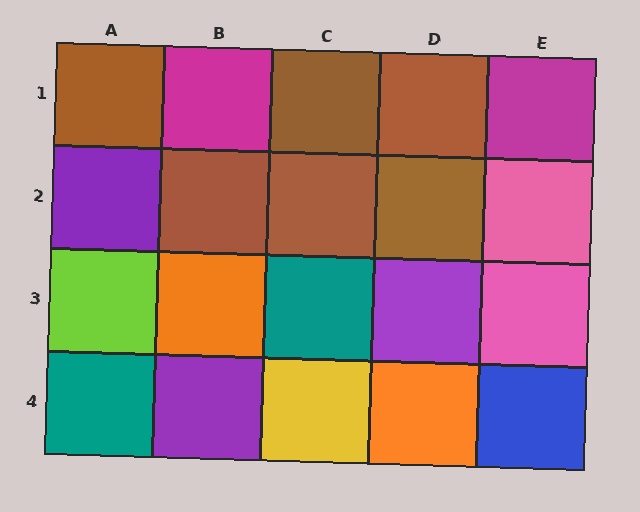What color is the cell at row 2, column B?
Brown.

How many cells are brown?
6 cells are brown.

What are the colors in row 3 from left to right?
Lime, orange, teal, purple, pink.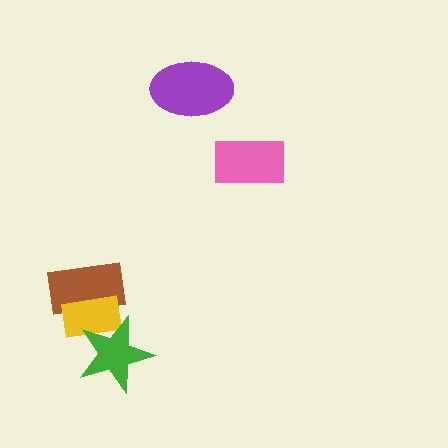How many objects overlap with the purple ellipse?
0 objects overlap with the purple ellipse.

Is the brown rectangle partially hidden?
Yes, it is partially covered by another shape.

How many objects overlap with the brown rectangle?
1 object overlaps with the brown rectangle.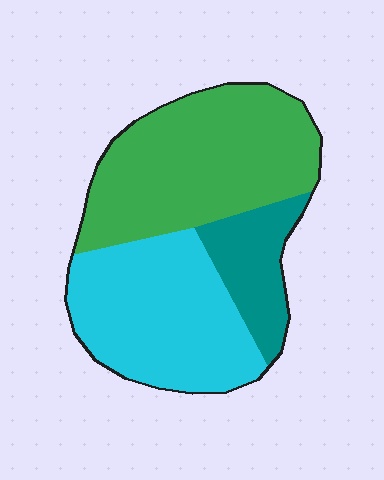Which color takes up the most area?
Green, at roughly 45%.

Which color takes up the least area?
Teal, at roughly 15%.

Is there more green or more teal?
Green.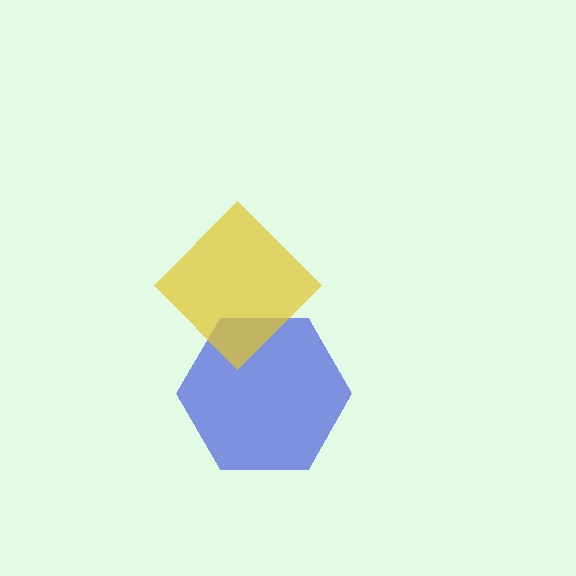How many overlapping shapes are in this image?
There are 2 overlapping shapes in the image.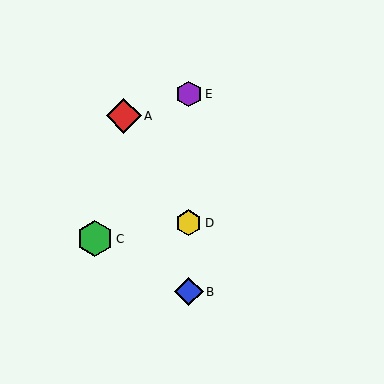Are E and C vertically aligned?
No, E is at x≈189 and C is at x≈95.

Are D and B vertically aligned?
Yes, both are at x≈189.